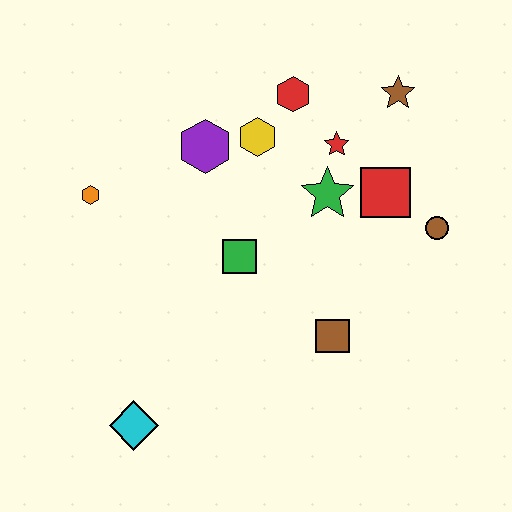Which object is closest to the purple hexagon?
The yellow hexagon is closest to the purple hexagon.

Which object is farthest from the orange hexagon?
The brown circle is farthest from the orange hexagon.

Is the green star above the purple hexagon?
No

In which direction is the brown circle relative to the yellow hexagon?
The brown circle is to the right of the yellow hexagon.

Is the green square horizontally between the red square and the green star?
No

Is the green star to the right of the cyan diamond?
Yes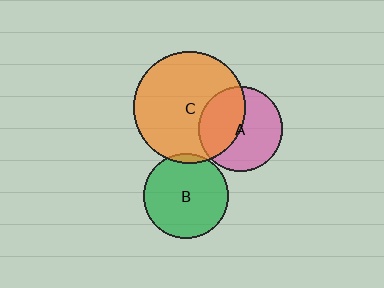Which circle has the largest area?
Circle C (orange).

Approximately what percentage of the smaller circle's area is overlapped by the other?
Approximately 45%.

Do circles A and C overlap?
Yes.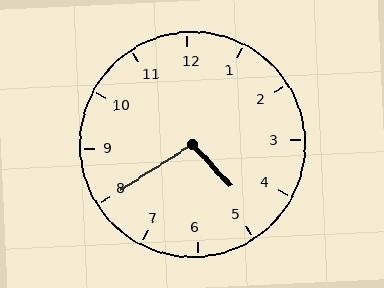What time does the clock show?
4:40.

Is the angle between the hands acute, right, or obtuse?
It is obtuse.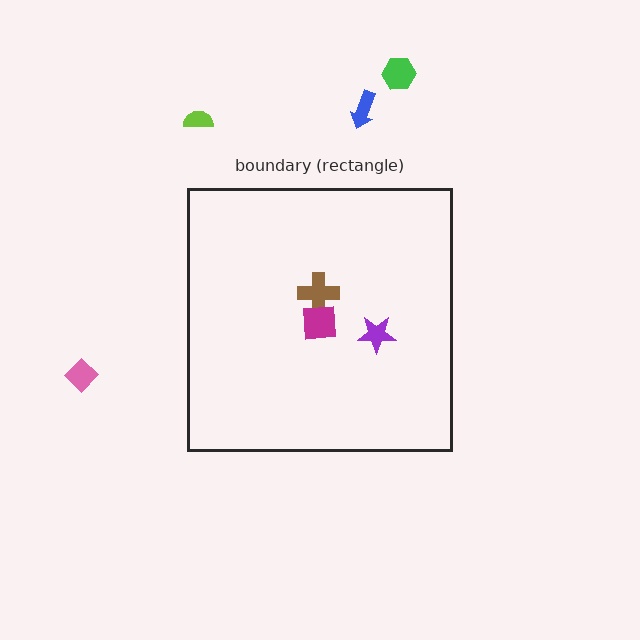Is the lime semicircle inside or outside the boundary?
Outside.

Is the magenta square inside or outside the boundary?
Inside.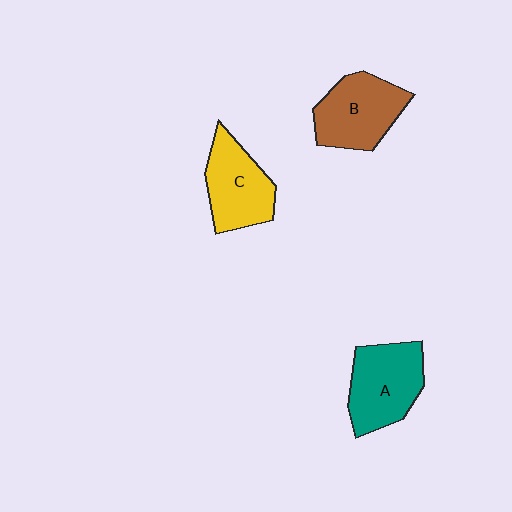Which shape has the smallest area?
Shape C (yellow).